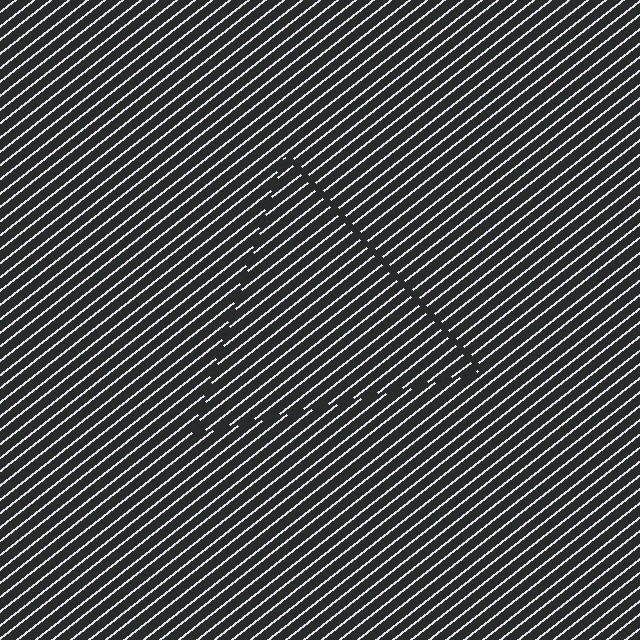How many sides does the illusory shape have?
3 sides — the line-ends trace a triangle.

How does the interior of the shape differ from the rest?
The interior of the shape contains the same grating, shifted by half a period — the contour is defined by the phase discontinuity where line-ends from the inner and outer gratings abut.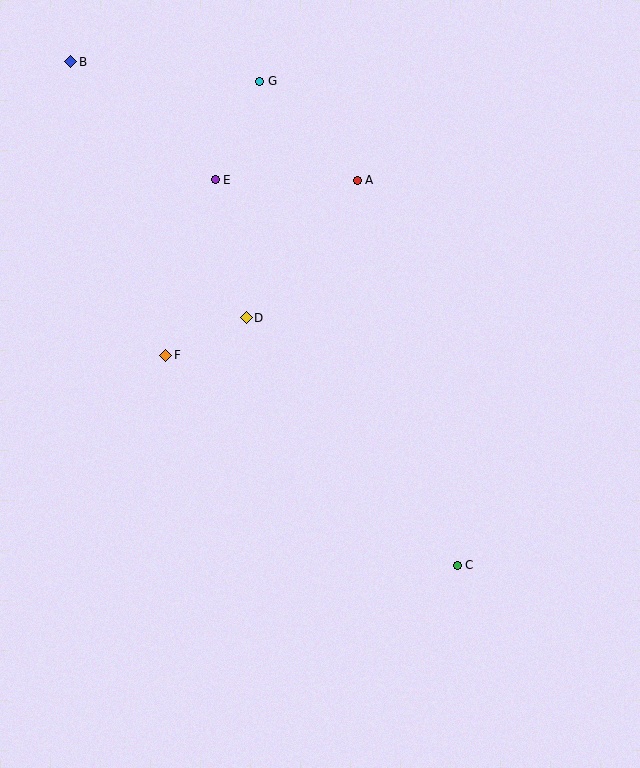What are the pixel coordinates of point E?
Point E is at (215, 180).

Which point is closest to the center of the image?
Point D at (246, 318) is closest to the center.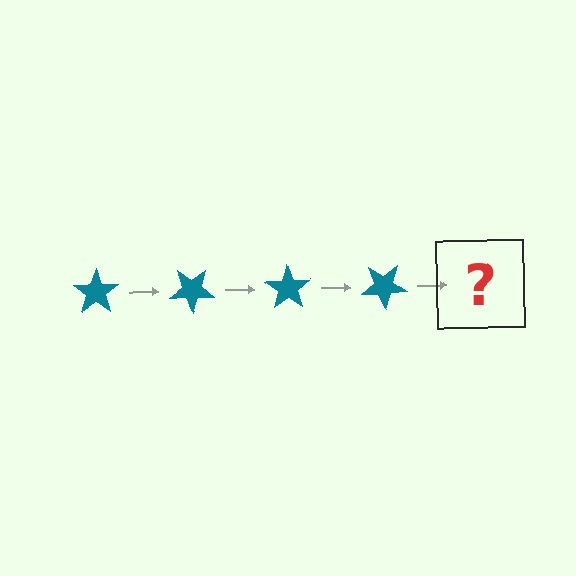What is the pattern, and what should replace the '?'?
The pattern is that the star rotates 35 degrees each step. The '?' should be a teal star rotated 140 degrees.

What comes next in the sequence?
The next element should be a teal star rotated 140 degrees.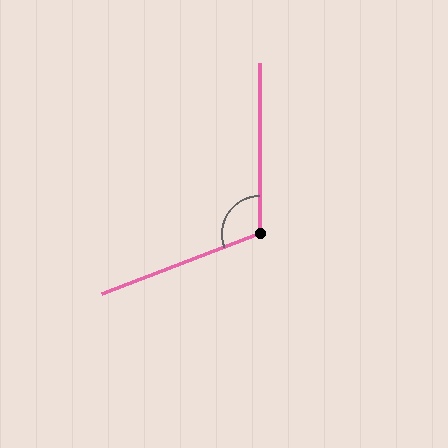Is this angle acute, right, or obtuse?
It is obtuse.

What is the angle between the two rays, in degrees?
Approximately 111 degrees.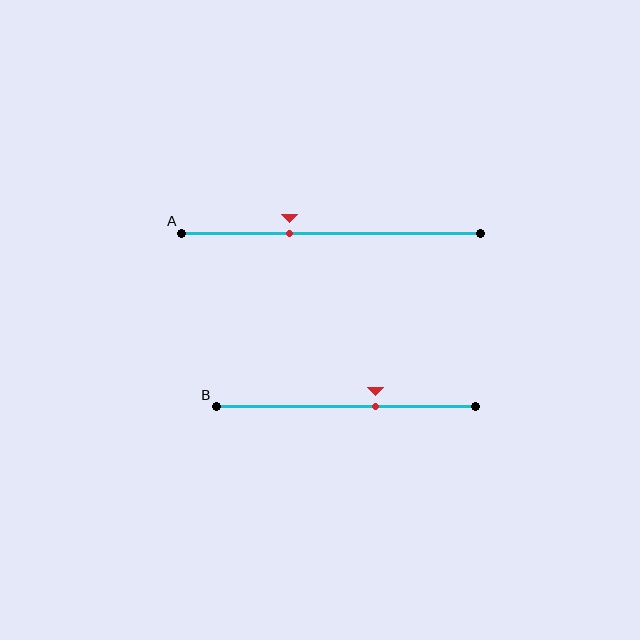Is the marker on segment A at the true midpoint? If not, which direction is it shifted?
No, the marker on segment A is shifted to the left by about 14% of the segment length.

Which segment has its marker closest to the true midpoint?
Segment B has its marker closest to the true midpoint.